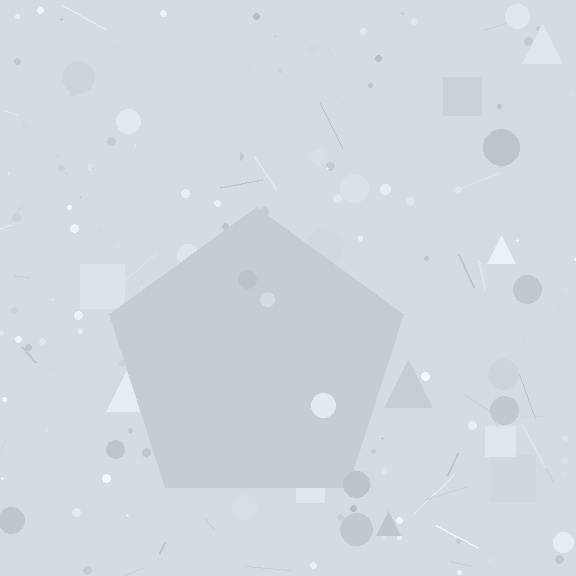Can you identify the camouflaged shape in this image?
The camouflaged shape is a pentagon.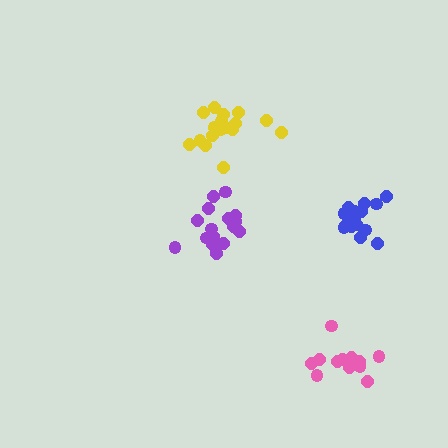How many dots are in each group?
Group 1: 17 dots, Group 2: 16 dots, Group 3: 17 dots, Group 4: 13 dots (63 total).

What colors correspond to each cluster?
The clusters are colored: blue, purple, yellow, pink.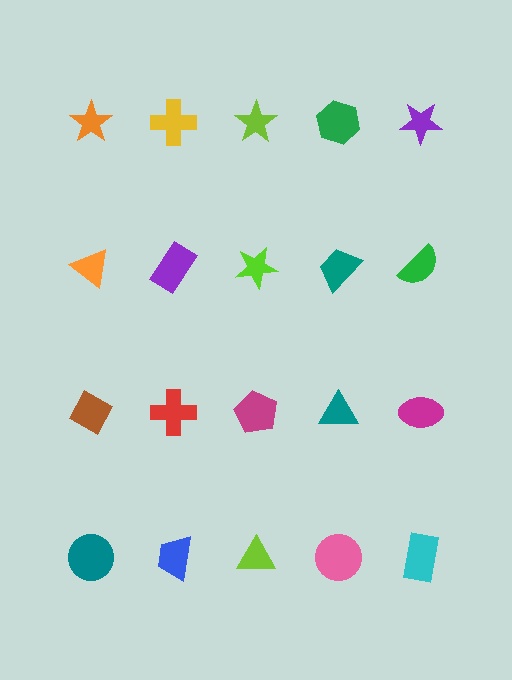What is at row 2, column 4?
A teal trapezoid.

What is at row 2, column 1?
An orange triangle.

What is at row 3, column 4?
A teal triangle.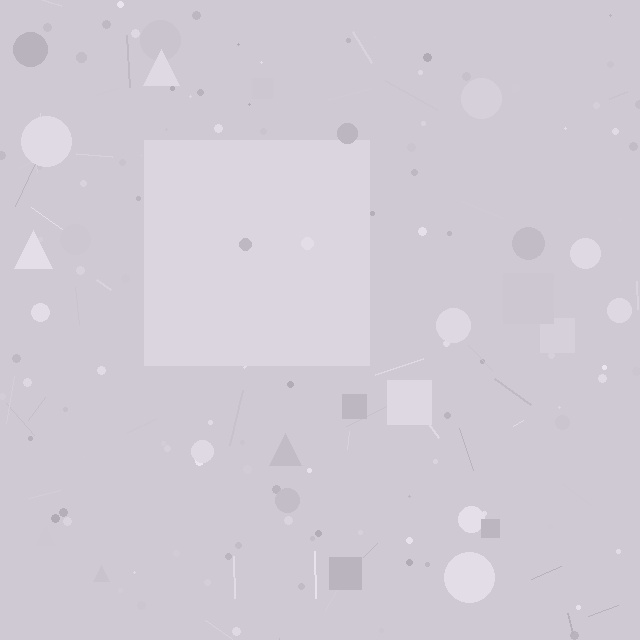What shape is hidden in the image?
A square is hidden in the image.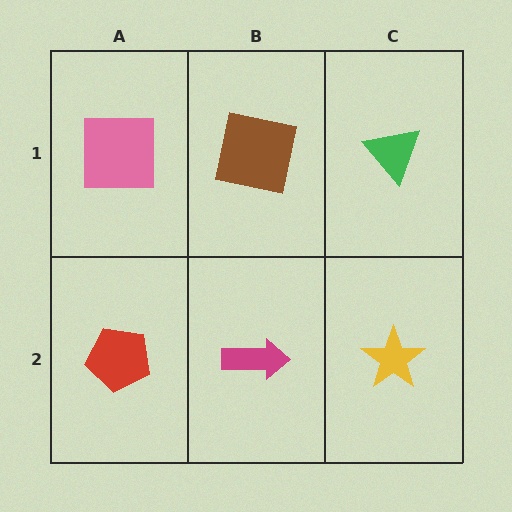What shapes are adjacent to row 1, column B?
A magenta arrow (row 2, column B), a pink square (row 1, column A), a green triangle (row 1, column C).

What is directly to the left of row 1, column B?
A pink square.